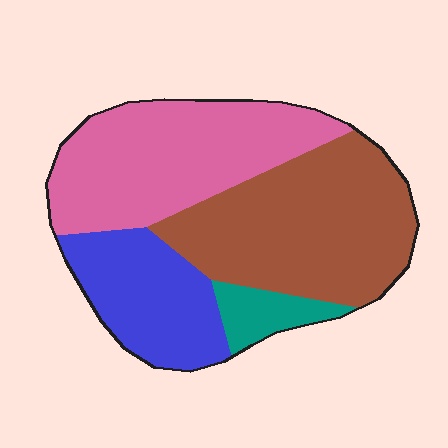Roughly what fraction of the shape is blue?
Blue covers around 20% of the shape.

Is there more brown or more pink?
Brown.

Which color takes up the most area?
Brown, at roughly 40%.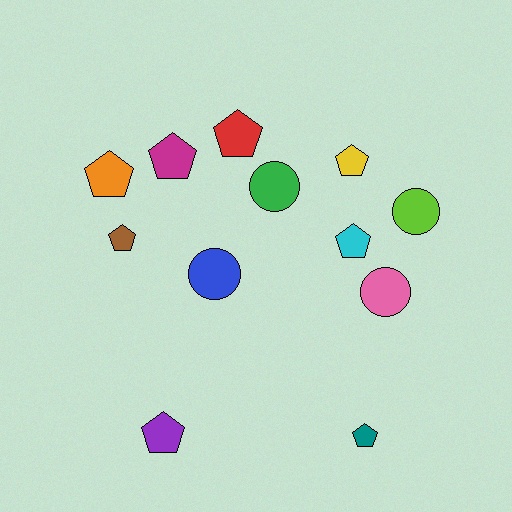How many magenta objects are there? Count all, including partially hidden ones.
There is 1 magenta object.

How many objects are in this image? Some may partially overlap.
There are 12 objects.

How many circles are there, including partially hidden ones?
There are 4 circles.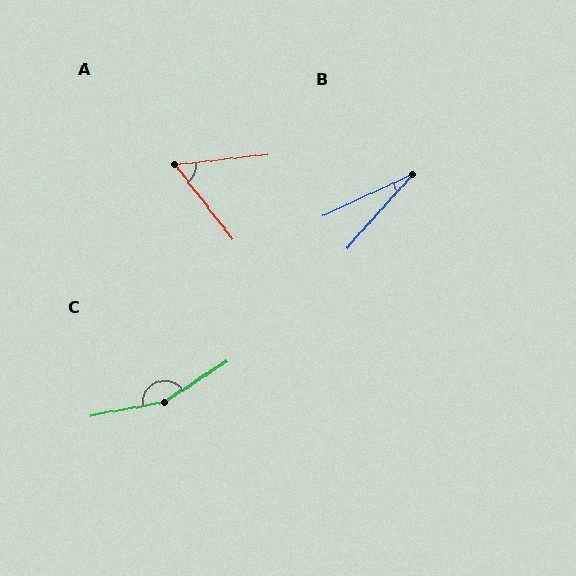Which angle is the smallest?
B, at approximately 23 degrees.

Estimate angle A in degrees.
Approximately 59 degrees.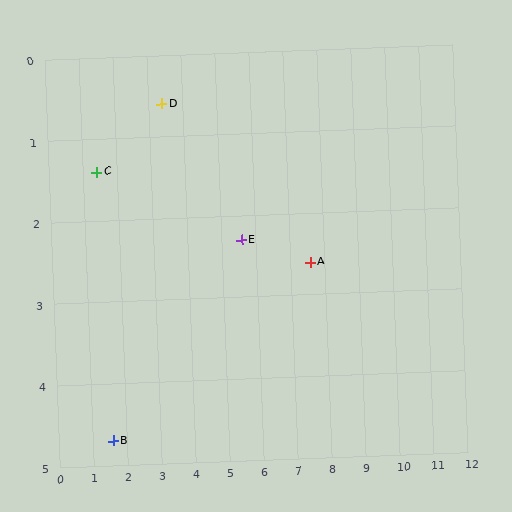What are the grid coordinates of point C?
Point C is at approximately (1.4, 1.4).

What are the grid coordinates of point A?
Point A is at approximately (7.6, 2.6).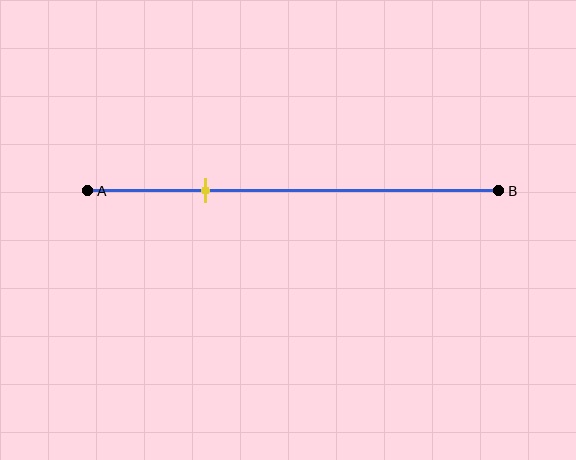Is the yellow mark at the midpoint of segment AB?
No, the mark is at about 30% from A, not at the 50% midpoint.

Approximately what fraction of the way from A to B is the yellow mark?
The yellow mark is approximately 30% of the way from A to B.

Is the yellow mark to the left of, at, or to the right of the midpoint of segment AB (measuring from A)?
The yellow mark is to the left of the midpoint of segment AB.